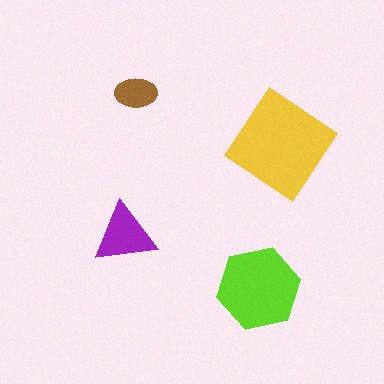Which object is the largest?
The yellow diamond.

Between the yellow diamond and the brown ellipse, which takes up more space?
The yellow diamond.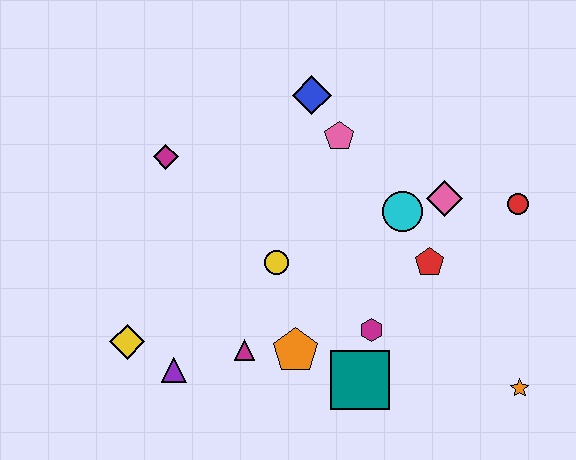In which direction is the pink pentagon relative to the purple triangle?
The pink pentagon is above the purple triangle.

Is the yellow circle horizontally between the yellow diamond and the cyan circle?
Yes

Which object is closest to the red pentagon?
The cyan circle is closest to the red pentagon.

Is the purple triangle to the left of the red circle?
Yes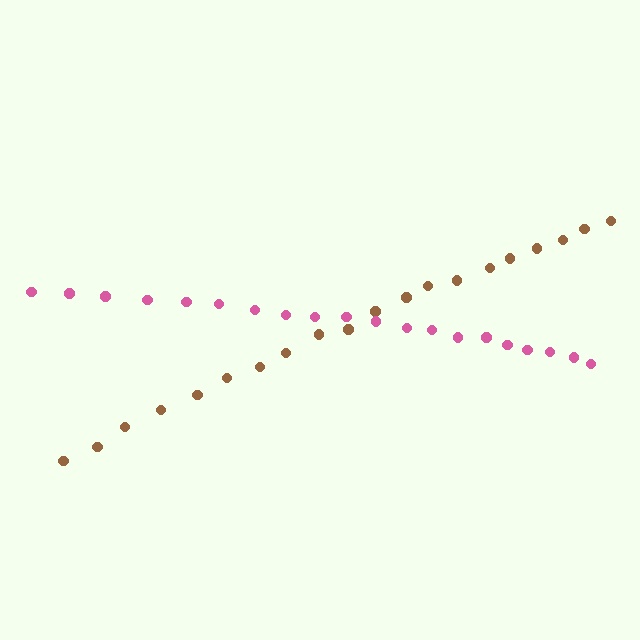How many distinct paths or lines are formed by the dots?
There are 2 distinct paths.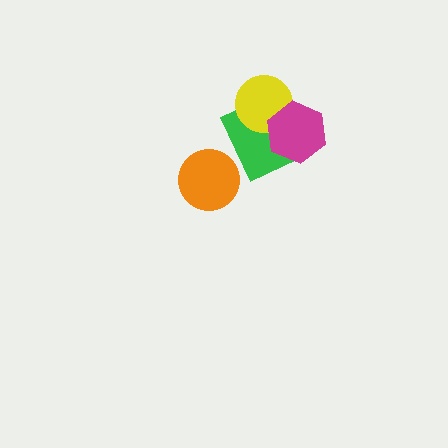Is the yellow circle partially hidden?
Yes, it is partially covered by another shape.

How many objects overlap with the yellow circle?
2 objects overlap with the yellow circle.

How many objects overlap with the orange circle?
0 objects overlap with the orange circle.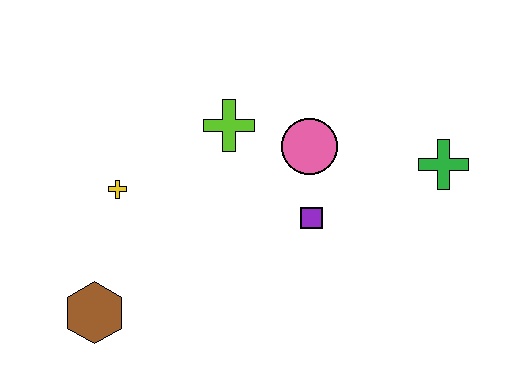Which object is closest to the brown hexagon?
The yellow cross is closest to the brown hexagon.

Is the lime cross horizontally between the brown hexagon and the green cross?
Yes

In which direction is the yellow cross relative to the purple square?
The yellow cross is to the left of the purple square.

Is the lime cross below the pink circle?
No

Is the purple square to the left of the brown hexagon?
No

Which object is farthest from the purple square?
The brown hexagon is farthest from the purple square.